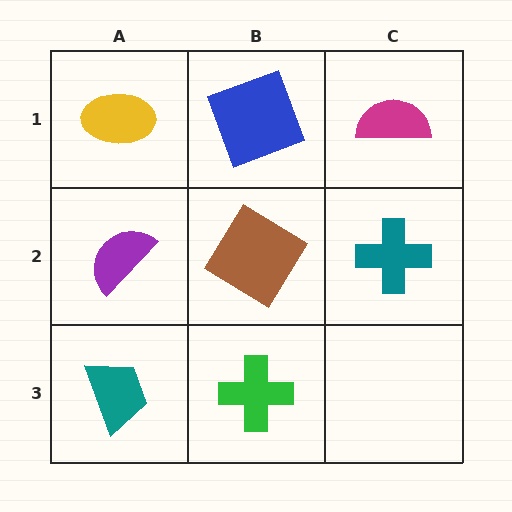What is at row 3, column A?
A teal trapezoid.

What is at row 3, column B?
A green cross.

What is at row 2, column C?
A teal cross.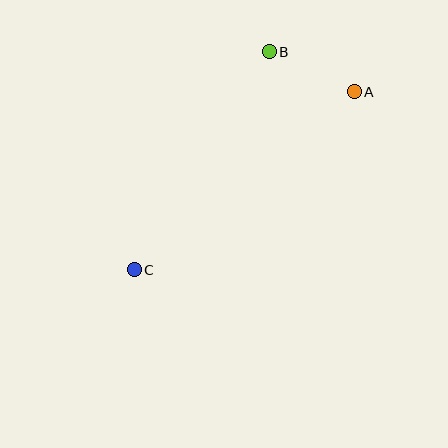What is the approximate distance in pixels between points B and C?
The distance between B and C is approximately 256 pixels.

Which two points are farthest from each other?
Points A and C are farthest from each other.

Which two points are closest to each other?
Points A and B are closest to each other.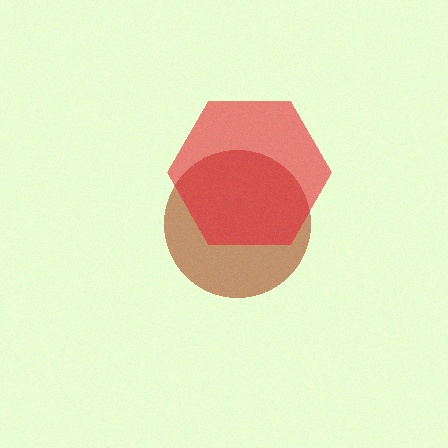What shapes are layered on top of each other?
The layered shapes are: a brown circle, a red hexagon.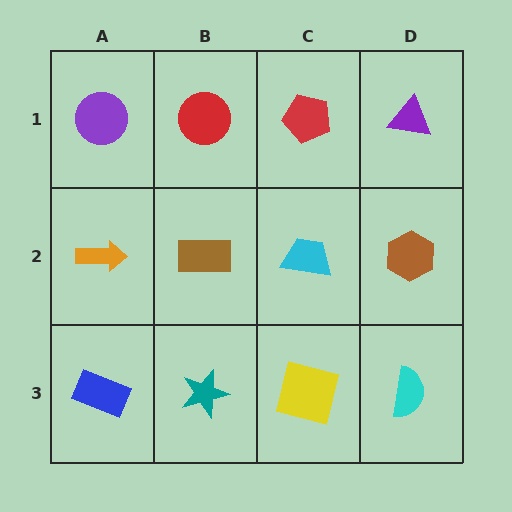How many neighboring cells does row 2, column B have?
4.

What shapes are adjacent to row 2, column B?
A red circle (row 1, column B), a teal star (row 3, column B), an orange arrow (row 2, column A), a cyan trapezoid (row 2, column C).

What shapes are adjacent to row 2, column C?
A red pentagon (row 1, column C), a yellow square (row 3, column C), a brown rectangle (row 2, column B), a brown hexagon (row 2, column D).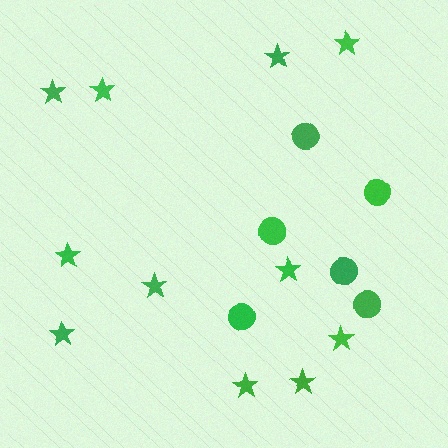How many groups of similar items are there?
There are 2 groups: one group of stars (11) and one group of circles (6).